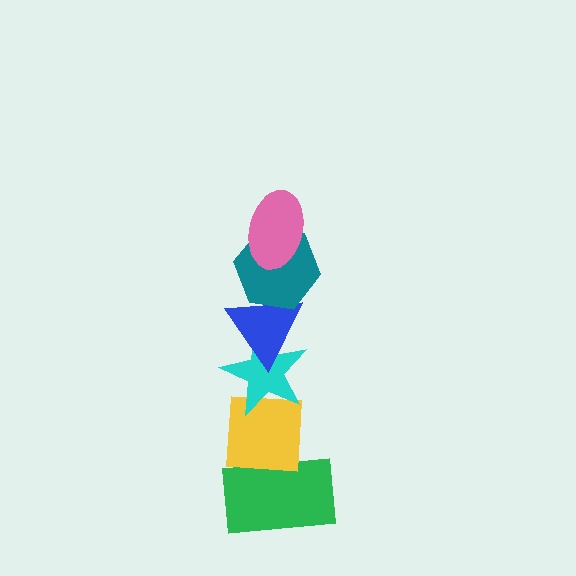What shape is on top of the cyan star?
The blue triangle is on top of the cyan star.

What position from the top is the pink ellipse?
The pink ellipse is 1st from the top.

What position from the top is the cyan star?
The cyan star is 4th from the top.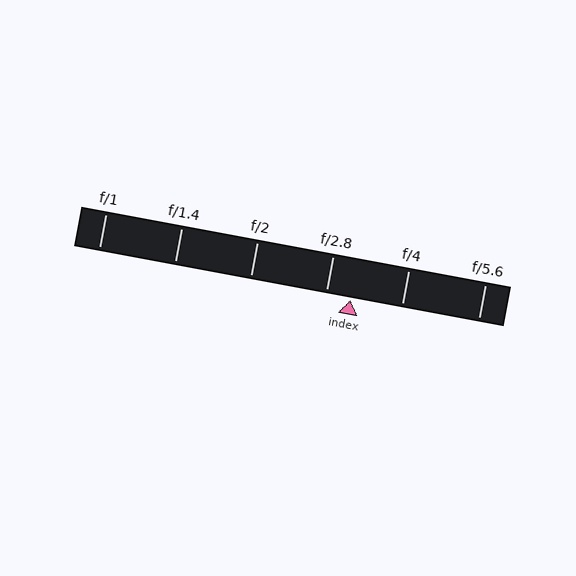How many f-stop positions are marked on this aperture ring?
There are 6 f-stop positions marked.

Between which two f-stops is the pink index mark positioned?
The index mark is between f/2.8 and f/4.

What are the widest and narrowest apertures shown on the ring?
The widest aperture shown is f/1 and the narrowest is f/5.6.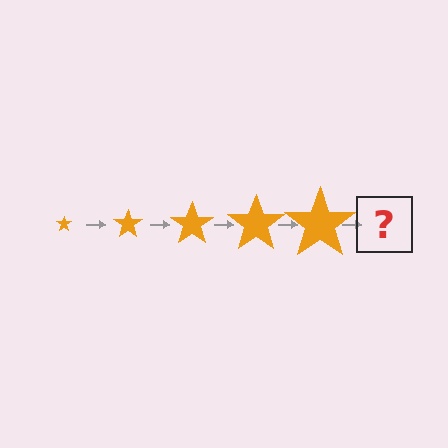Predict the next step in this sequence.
The next step is an orange star, larger than the previous one.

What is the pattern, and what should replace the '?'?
The pattern is that the star gets progressively larger each step. The '?' should be an orange star, larger than the previous one.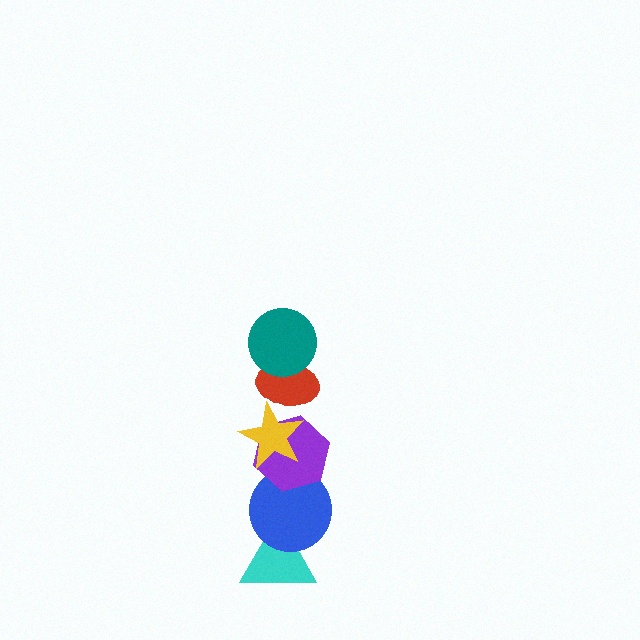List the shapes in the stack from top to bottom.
From top to bottom: the teal circle, the red ellipse, the yellow star, the purple hexagon, the blue circle, the cyan triangle.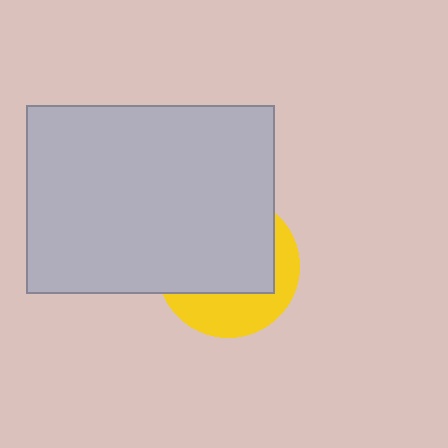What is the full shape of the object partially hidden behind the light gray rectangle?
The partially hidden object is a yellow circle.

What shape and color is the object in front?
The object in front is a light gray rectangle.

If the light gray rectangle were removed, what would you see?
You would see the complete yellow circle.